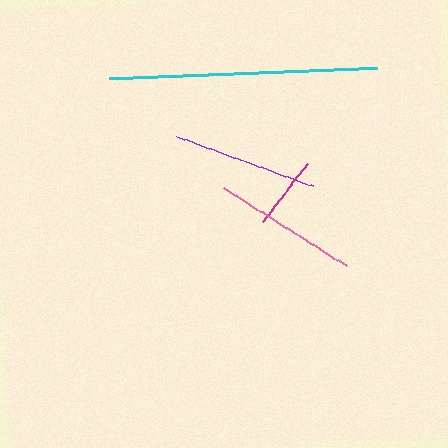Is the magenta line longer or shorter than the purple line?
The purple line is longer than the magenta line.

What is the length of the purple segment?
The purple segment is approximately 145 pixels long.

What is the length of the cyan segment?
The cyan segment is approximately 268 pixels long.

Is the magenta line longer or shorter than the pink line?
The pink line is longer than the magenta line.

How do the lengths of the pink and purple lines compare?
The pink and purple lines are approximately the same length.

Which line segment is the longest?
The cyan line is the longest at approximately 268 pixels.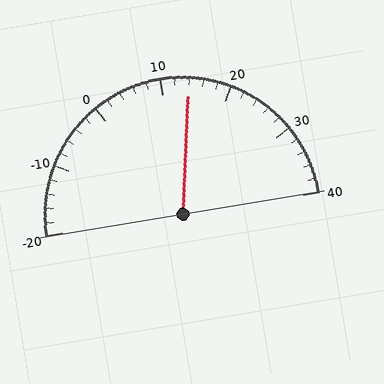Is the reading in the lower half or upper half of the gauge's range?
The reading is in the upper half of the range (-20 to 40).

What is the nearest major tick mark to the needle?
The nearest major tick mark is 10.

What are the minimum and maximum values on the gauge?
The gauge ranges from -20 to 40.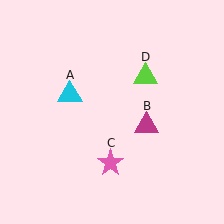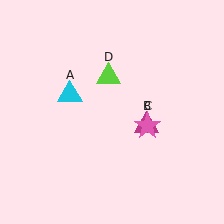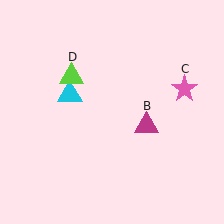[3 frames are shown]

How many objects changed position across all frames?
2 objects changed position: pink star (object C), lime triangle (object D).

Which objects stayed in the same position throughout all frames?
Cyan triangle (object A) and magenta triangle (object B) remained stationary.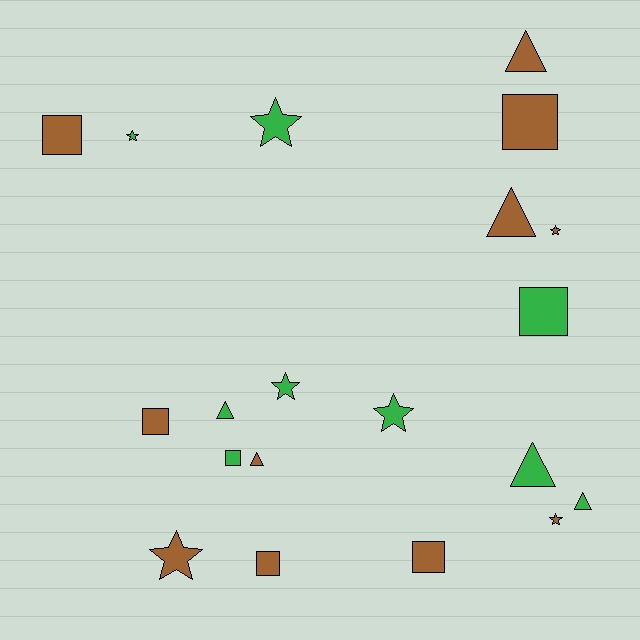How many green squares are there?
There are 2 green squares.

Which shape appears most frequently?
Star, with 7 objects.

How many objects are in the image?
There are 20 objects.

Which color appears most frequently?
Brown, with 11 objects.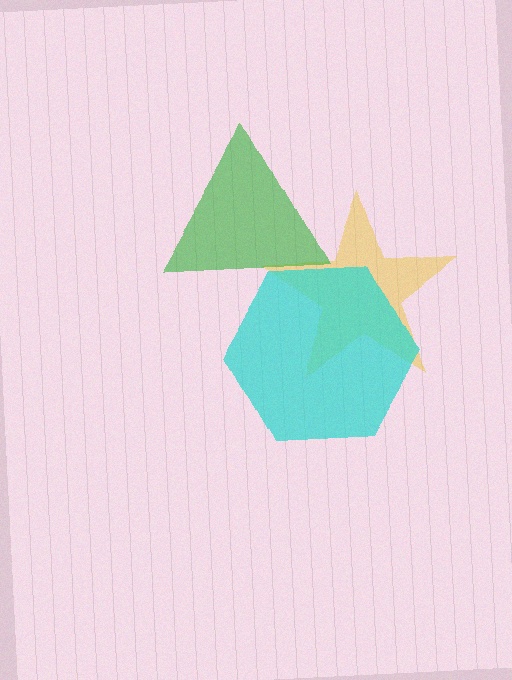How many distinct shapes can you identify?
There are 3 distinct shapes: a yellow star, a cyan hexagon, a green triangle.